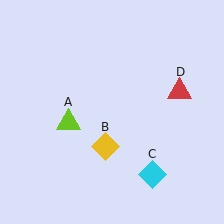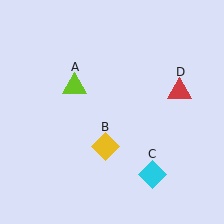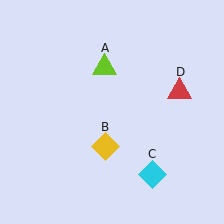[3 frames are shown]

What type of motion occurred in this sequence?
The lime triangle (object A) rotated clockwise around the center of the scene.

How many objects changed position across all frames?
1 object changed position: lime triangle (object A).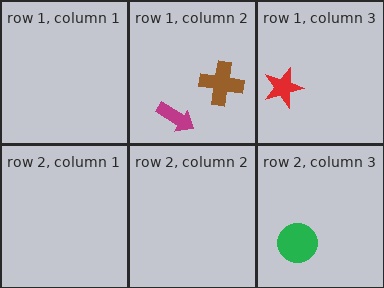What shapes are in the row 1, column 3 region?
The red star.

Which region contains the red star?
The row 1, column 3 region.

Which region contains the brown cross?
The row 1, column 2 region.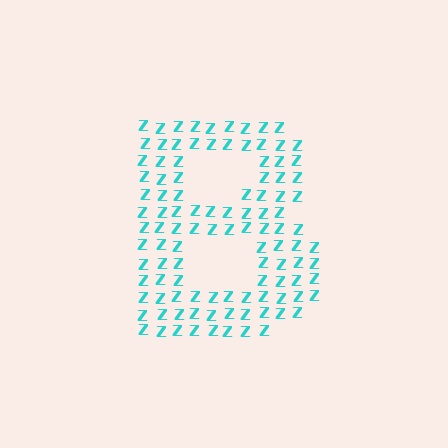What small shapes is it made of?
It is made of small letter Z's.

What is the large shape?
The large shape is the letter B.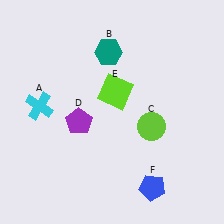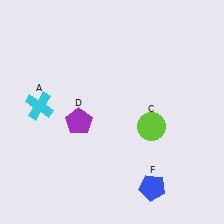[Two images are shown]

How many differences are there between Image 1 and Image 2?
There are 2 differences between the two images.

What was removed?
The lime square (E), the teal hexagon (B) were removed in Image 2.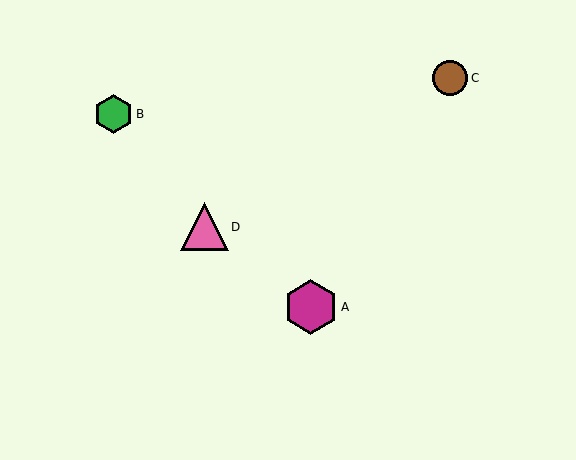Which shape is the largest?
The magenta hexagon (labeled A) is the largest.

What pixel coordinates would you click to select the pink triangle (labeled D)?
Click at (204, 227) to select the pink triangle D.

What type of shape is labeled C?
Shape C is a brown circle.